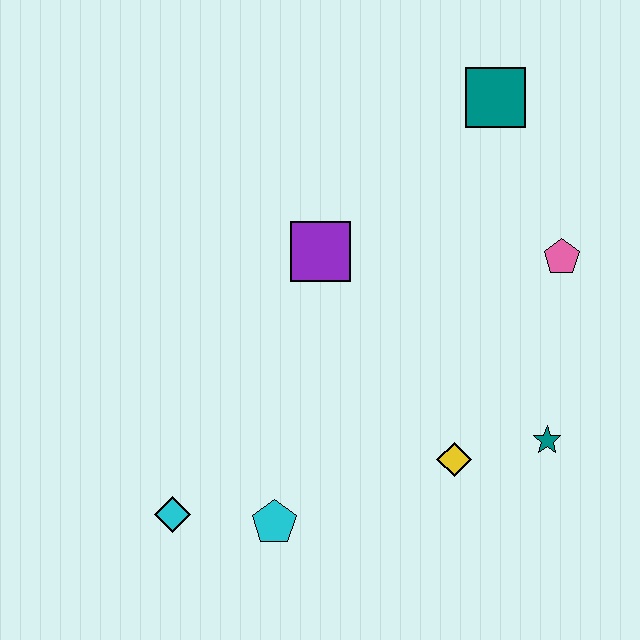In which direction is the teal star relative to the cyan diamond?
The teal star is to the right of the cyan diamond.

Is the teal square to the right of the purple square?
Yes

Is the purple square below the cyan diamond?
No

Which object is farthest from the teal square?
The cyan diamond is farthest from the teal square.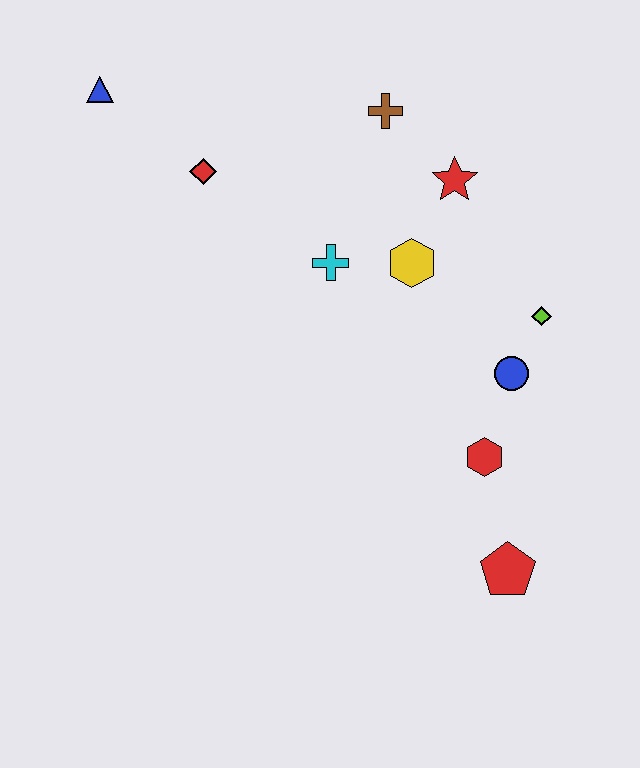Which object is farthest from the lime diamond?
The blue triangle is farthest from the lime diamond.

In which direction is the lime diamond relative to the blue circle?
The lime diamond is above the blue circle.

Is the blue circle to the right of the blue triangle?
Yes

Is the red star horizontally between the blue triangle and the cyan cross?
No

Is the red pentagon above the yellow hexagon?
No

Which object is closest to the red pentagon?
The red hexagon is closest to the red pentagon.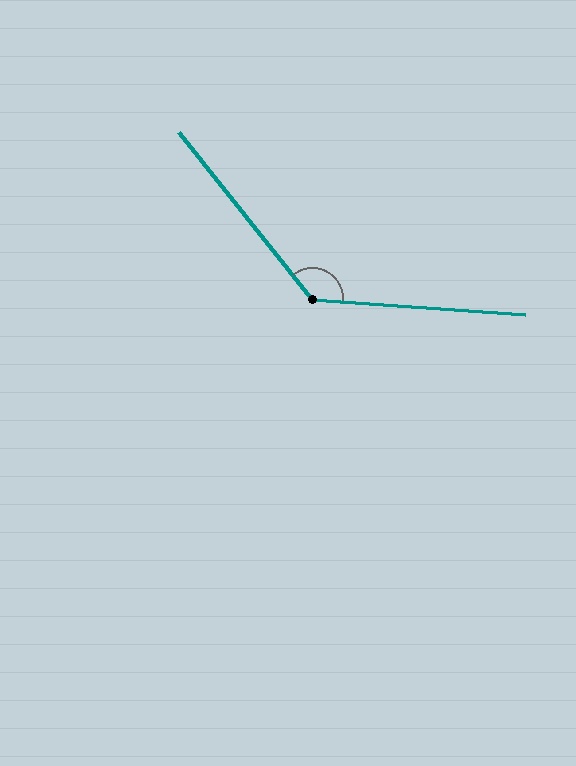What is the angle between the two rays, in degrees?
Approximately 133 degrees.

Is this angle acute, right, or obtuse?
It is obtuse.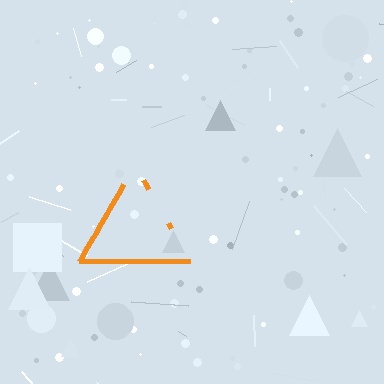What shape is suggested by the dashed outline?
The dashed outline suggests a triangle.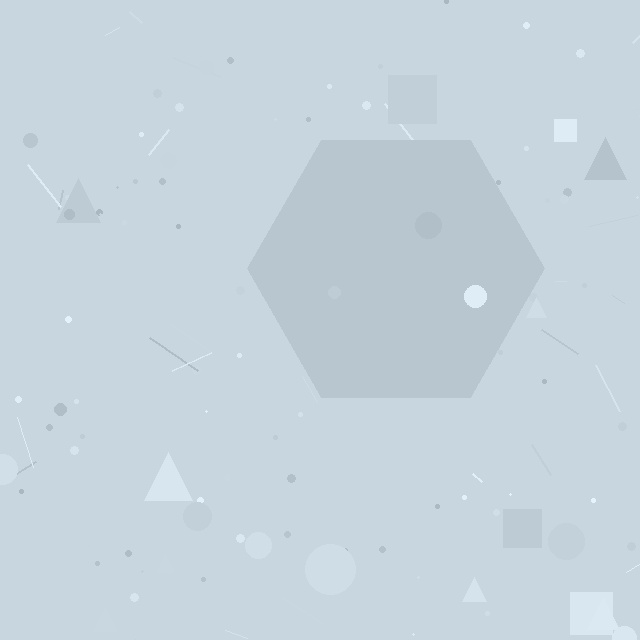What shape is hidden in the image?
A hexagon is hidden in the image.